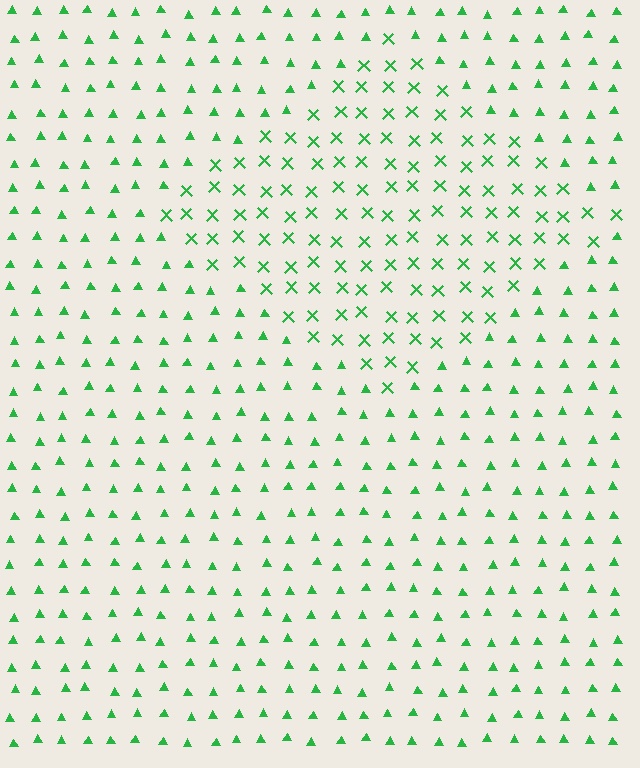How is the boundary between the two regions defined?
The boundary is defined by a change in element shape: X marks inside vs. triangles outside. All elements share the same color and spacing.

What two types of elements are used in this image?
The image uses X marks inside the diamond region and triangles outside it.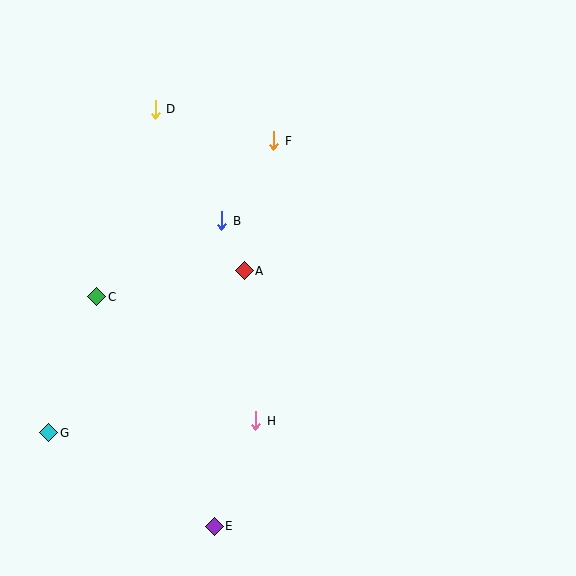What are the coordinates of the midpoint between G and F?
The midpoint between G and F is at (161, 287).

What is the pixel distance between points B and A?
The distance between B and A is 55 pixels.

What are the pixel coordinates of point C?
Point C is at (97, 297).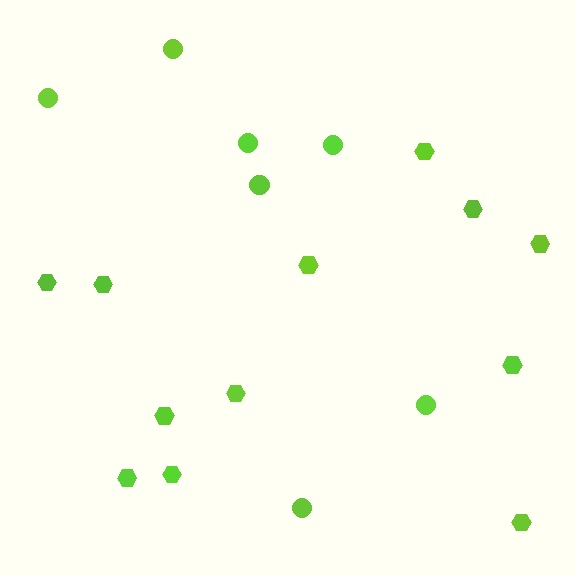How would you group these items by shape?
There are 2 groups: one group of hexagons (12) and one group of circles (7).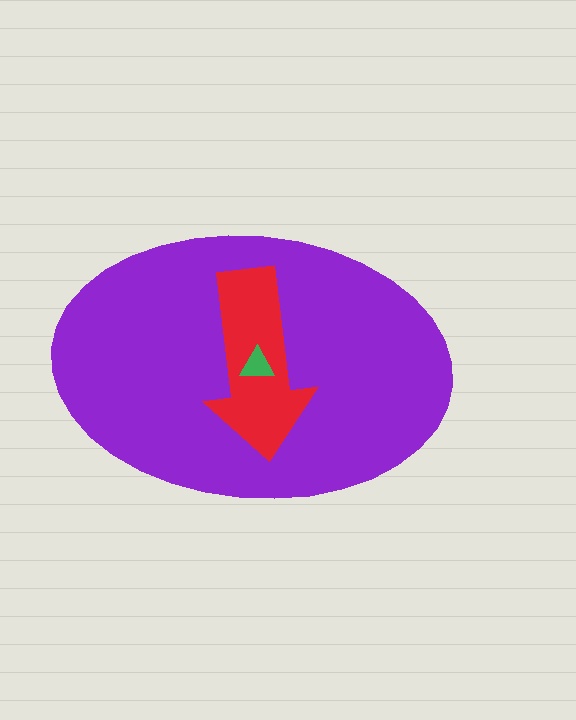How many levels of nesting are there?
3.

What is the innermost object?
The green triangle.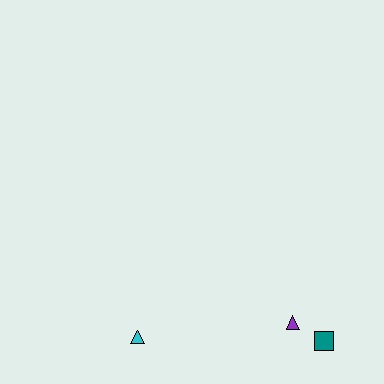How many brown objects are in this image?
There are no brown objects.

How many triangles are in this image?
There are 2 triangles.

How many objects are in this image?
There are 3 objects.